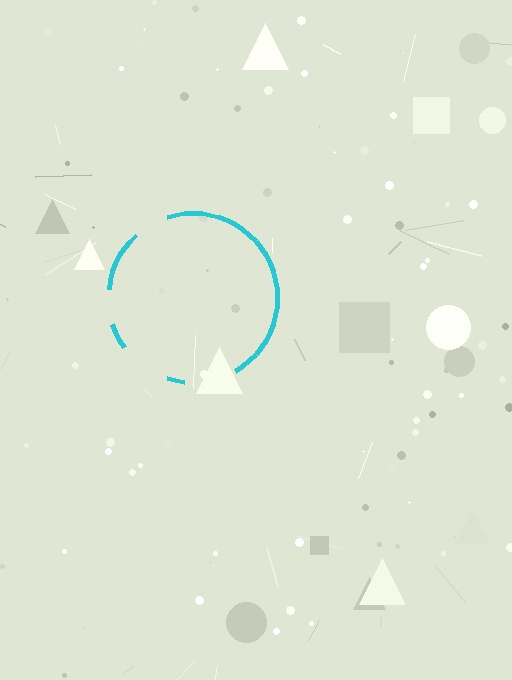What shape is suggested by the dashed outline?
The dashed outline suggests a circle.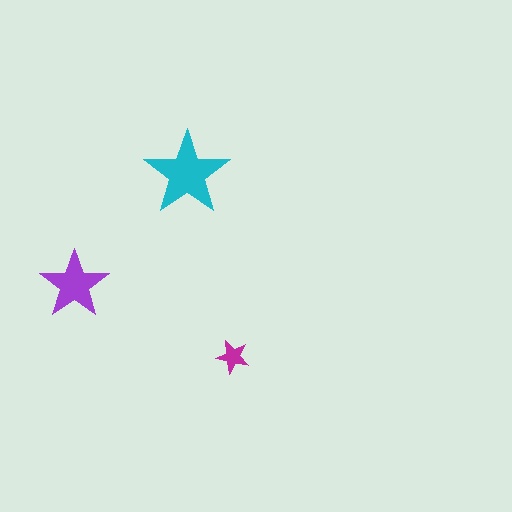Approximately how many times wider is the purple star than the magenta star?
About 2 times wider.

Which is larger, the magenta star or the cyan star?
The cyan one.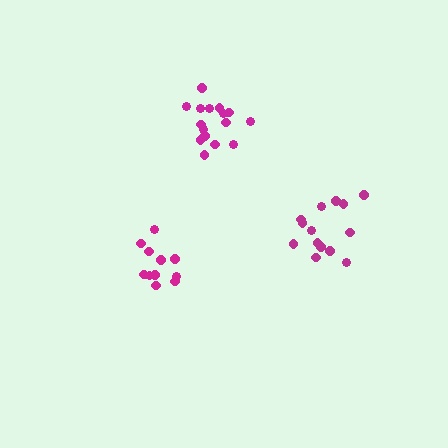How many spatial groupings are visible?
There are 3 spatial groupings.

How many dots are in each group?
Group 1: 11 dots, Group 2: 16 dots, Group 3: 14 dots (41 total).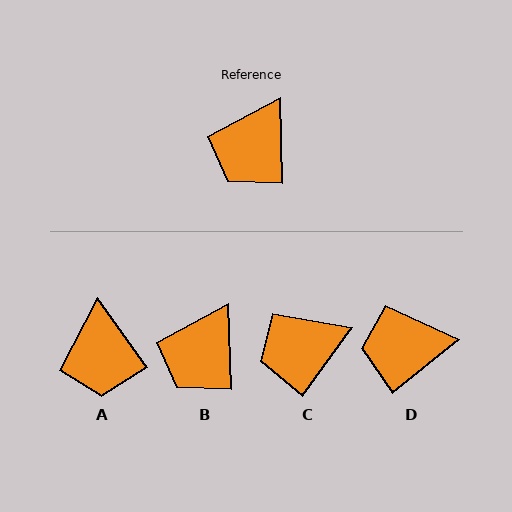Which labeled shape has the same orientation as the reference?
B.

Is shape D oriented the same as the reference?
No, it is off by about 53 degrees.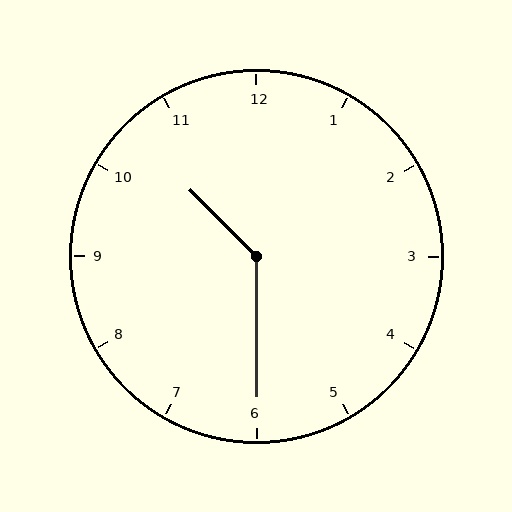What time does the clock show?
10:30.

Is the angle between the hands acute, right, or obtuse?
It is obtuse.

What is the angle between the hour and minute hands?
Approximately 135 degrees.